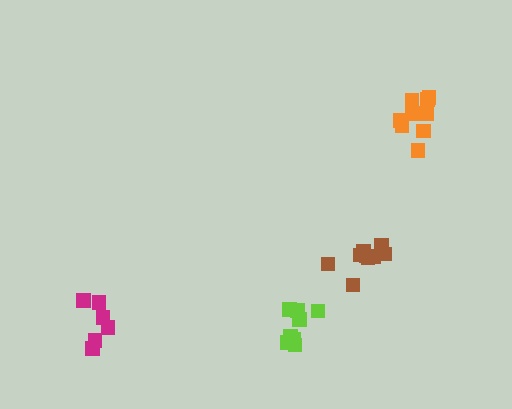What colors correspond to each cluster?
The clusters are colored: brown, lime, orange, magenta.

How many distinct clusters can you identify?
There are 4 distinct clusters.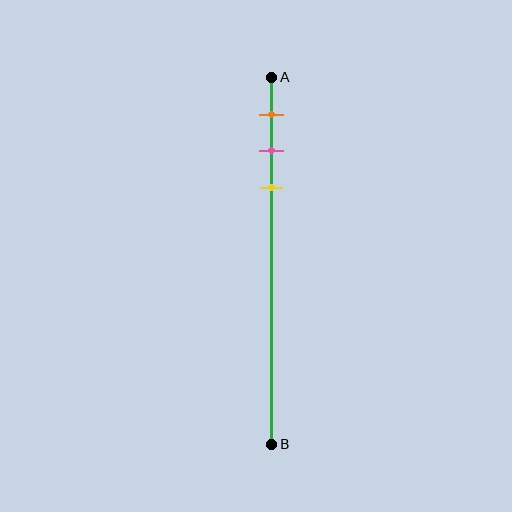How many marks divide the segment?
There are 3 marks dividing the segment.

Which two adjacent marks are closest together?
The pink and yellow marks are the closest adjacent pair.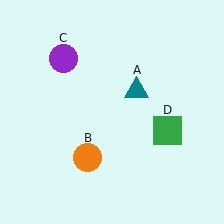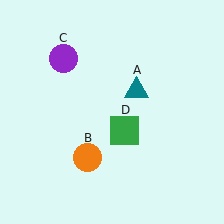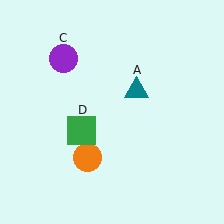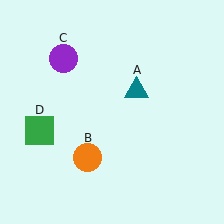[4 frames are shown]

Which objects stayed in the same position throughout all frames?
Teal triangle (object A) and orange circle (object B) and purple circle (object C) remained stationary.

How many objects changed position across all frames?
1 object changed position: green square (object D).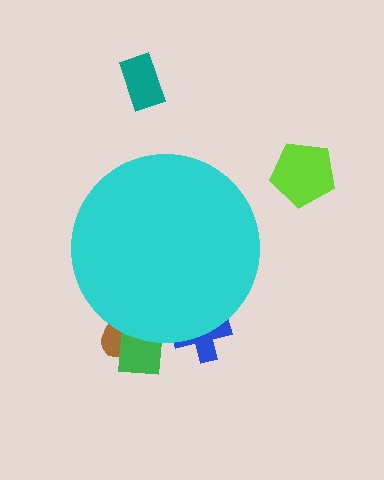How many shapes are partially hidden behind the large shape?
3 shapes are partially hidden.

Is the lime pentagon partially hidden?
No, the lime pentagon is fully visible.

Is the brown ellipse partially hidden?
Yes, the brown ellipse is partially hidden behind the cyan circle.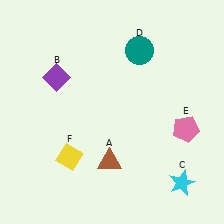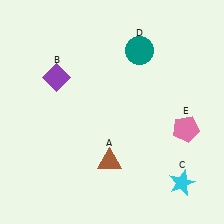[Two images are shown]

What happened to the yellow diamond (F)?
The yellow diamond (F) was removed in Image 2. It was in the bottom-left area of Image 1.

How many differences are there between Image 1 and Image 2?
There is 1 difference between the two images.